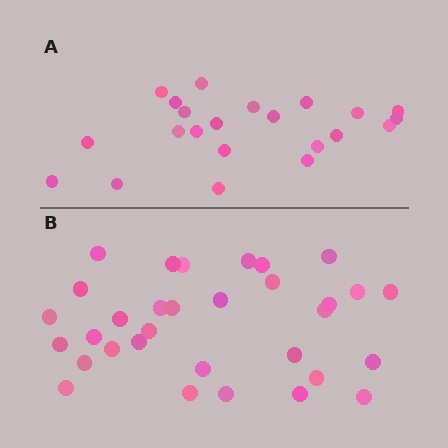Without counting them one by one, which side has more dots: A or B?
Region B (the bottom region) has more dots.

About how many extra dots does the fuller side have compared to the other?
Region B has roughly 10 or so more dots than region A.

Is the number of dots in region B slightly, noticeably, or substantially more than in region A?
Region B has substantially more. The ratio is roughly 1.5 to 1.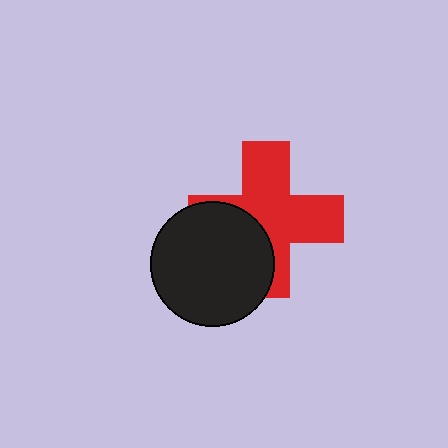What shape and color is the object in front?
The object in front is a black circle.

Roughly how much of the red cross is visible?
About half of it is visible (roughly 64%).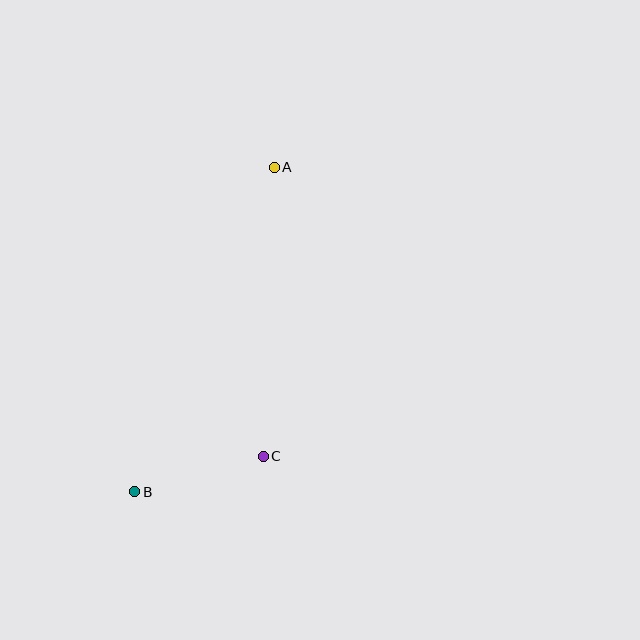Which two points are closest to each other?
Points B and C are closest to each other.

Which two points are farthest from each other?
Points A and B are farthest from each other.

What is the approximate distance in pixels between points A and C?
The distance between A and C is approximately 289 pixels.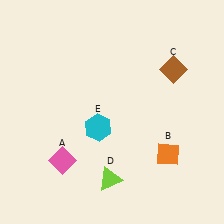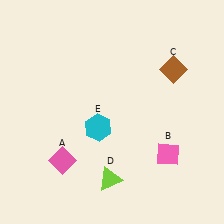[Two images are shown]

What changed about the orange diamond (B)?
In Image 1, B is orange. In Image 2, it changed to pink.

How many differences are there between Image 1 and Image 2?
There is 1 difference between the two images.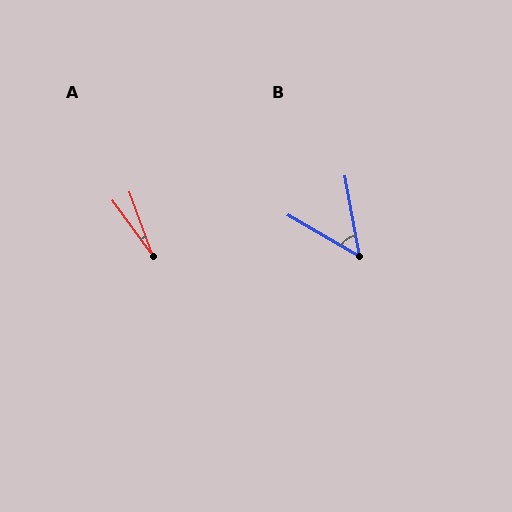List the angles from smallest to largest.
A (17°), B (50°).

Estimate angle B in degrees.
Approximately 50 degrees.